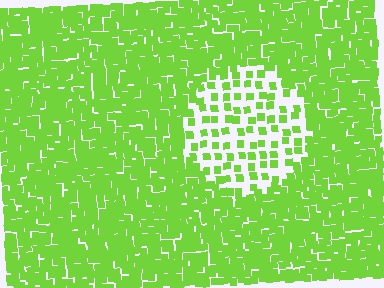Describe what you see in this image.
The image contains small lime elements arranged at two different densities. A circle-shaped region is visible where the elements are less densely packed than the surrounding area.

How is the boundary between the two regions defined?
The boundary is defined by a change in element density (approximately 2.9x ratio). All elements are the same color, size, and shape.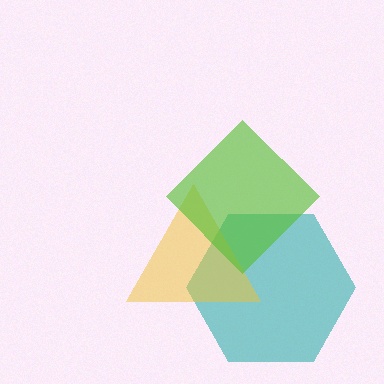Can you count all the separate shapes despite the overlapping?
Yes, there are 3 separate shapes.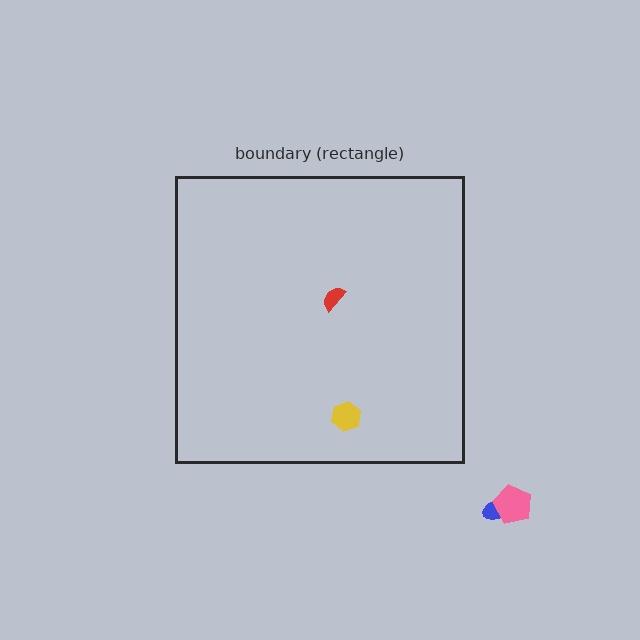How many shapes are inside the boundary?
2 inside, 2 outside.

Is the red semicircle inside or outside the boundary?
Inside.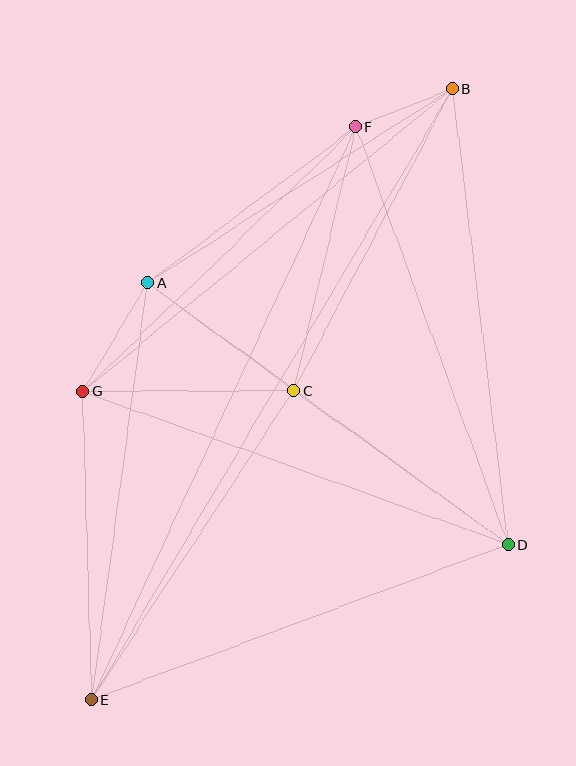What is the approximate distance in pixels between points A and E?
The distance between A and E is approximately 420 pixels.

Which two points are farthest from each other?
Points B and E are farthest from each other.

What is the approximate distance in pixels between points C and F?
The distance between C and F is approximately 271 pixels.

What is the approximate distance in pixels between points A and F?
The distance between A and F is approximately 260 pixels.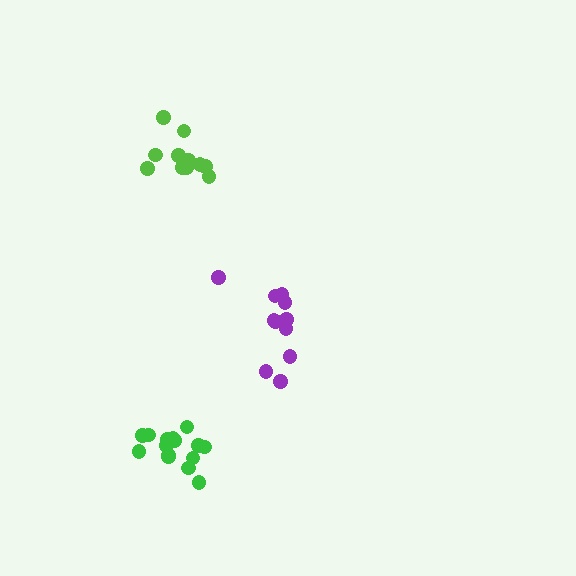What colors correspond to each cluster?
The clusters are colored: green, purple, lime.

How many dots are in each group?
Group 1: 15 dots, Group 2: 11 dots, Group 3: 13 dots (39 total).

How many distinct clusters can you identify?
There are 3 distinct clusters.